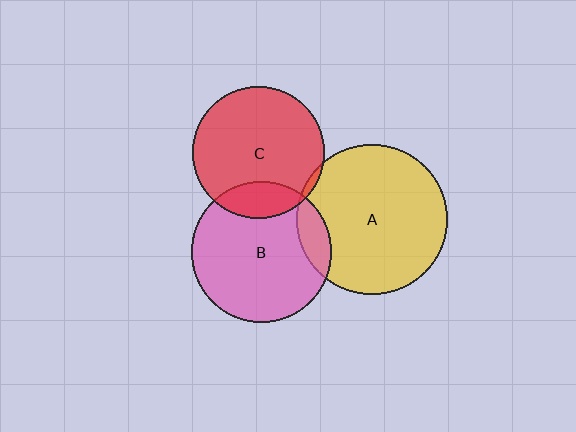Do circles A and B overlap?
Yes.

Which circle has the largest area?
Circle A (yellow).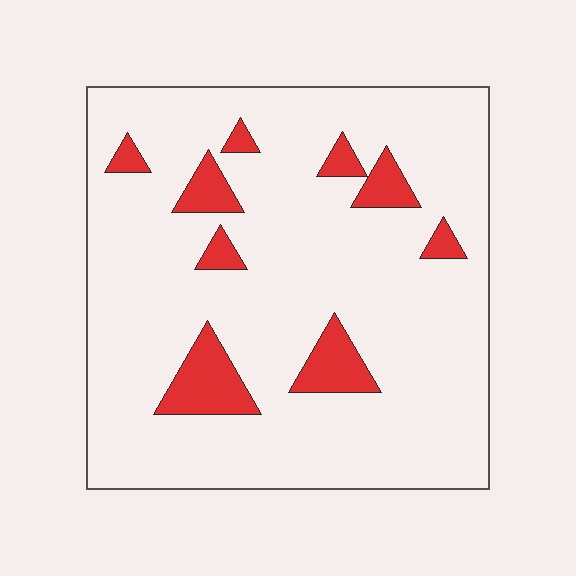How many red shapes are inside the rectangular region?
9.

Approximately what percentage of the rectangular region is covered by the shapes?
Approximately 10%.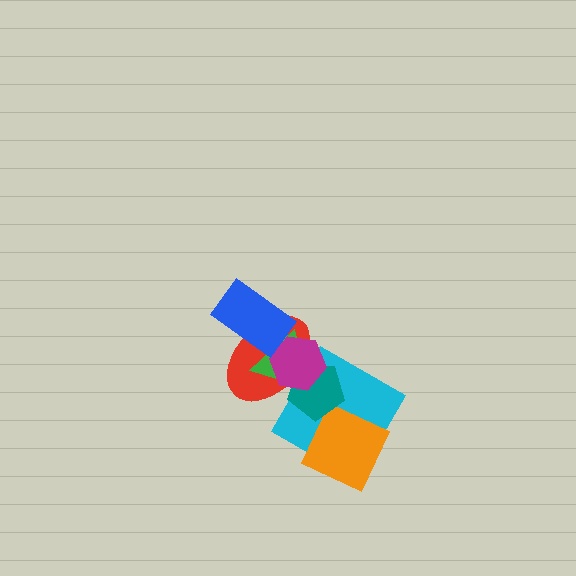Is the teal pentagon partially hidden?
Yes, it is partially covered by another shape.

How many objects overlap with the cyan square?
5 objects overlap with the cyan square.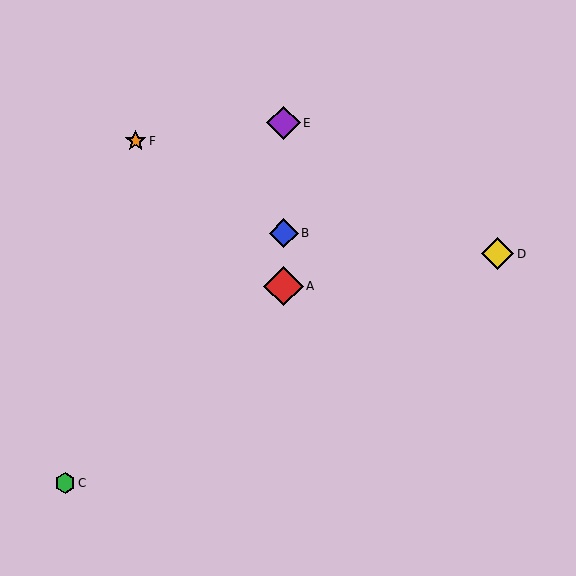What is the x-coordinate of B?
Object B is at x≈284.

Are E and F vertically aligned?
No, E is at x≈284 and F is at x≈136.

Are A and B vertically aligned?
Yes, both are at x≈284.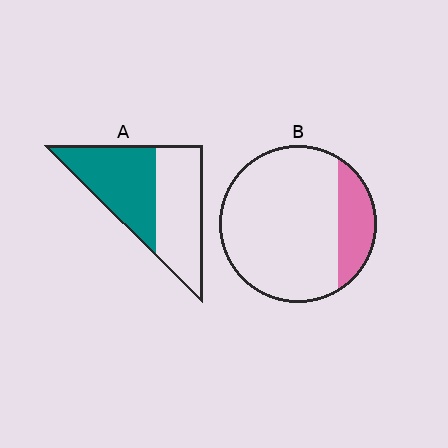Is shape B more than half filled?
No.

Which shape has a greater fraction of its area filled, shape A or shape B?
Shape A.